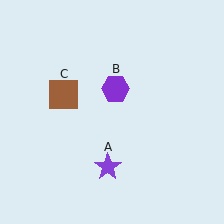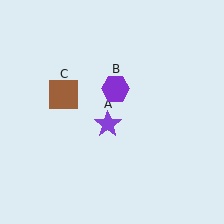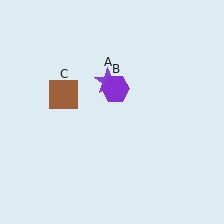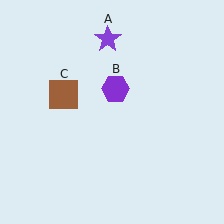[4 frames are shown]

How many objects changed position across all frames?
1 object changed position: purple star (object A).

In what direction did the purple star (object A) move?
The purple star (object A) moved up.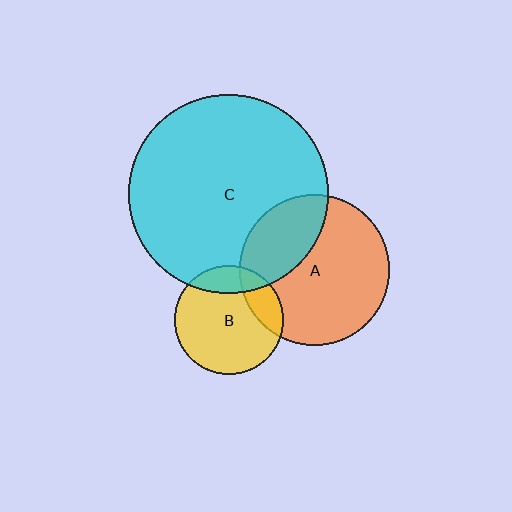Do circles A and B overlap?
Yes.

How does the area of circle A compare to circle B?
Approximately 1.9 times.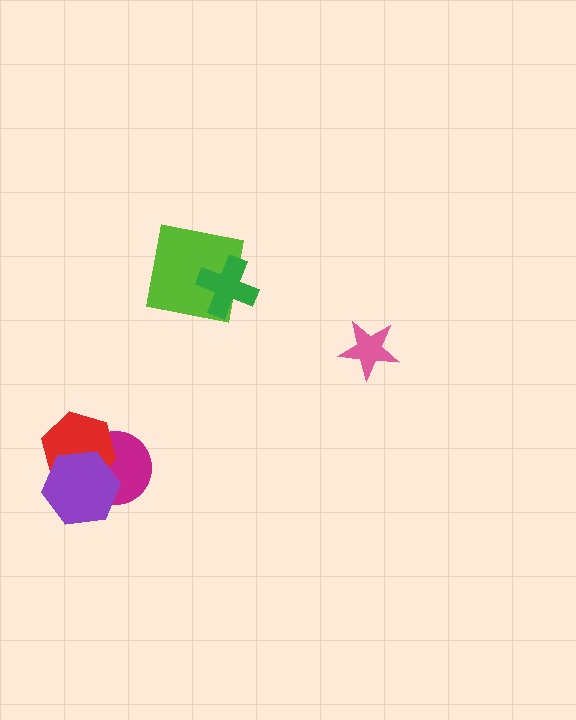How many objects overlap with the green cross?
1 object overlaps with the green cross.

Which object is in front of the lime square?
The green cross is in front of the lime square.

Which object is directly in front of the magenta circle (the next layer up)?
The red hexagon is directly in front of the magenta circle.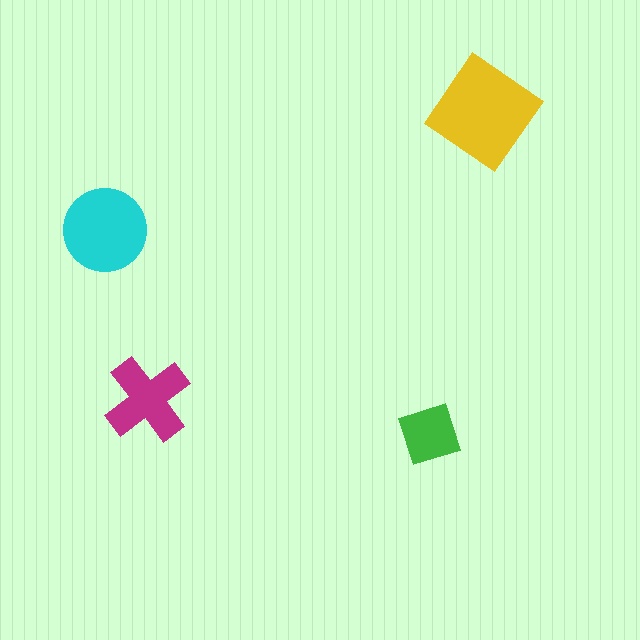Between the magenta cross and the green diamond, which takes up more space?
The magenta cross.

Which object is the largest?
The yellow diamond.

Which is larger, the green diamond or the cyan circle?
The cyan circle.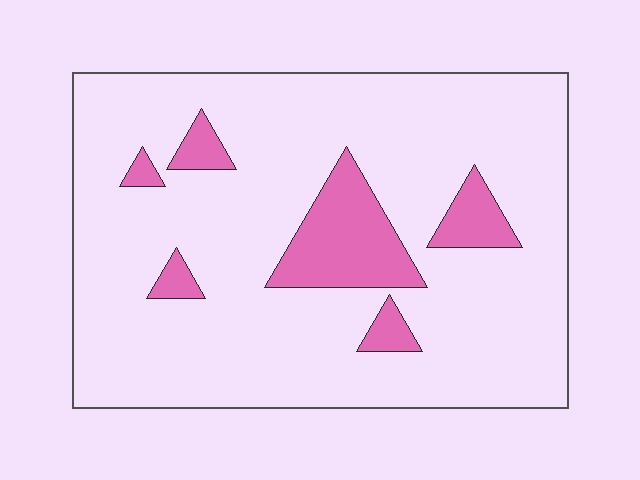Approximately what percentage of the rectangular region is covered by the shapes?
Approximately 15%.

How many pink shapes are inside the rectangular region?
6.